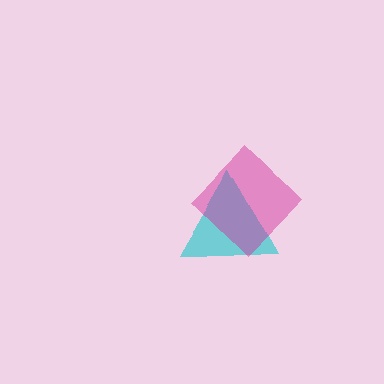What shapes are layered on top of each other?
The layered shapes are: a cyan triangle, a magenta diamond.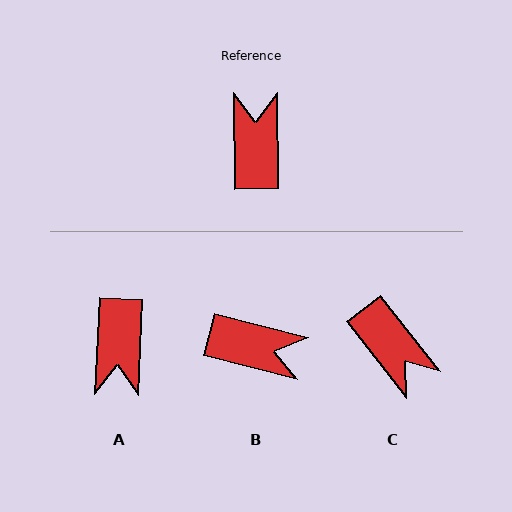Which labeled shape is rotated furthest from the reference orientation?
A, about 177 degrees away.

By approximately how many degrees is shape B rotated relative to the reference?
Approximately 105 degrees clockwise.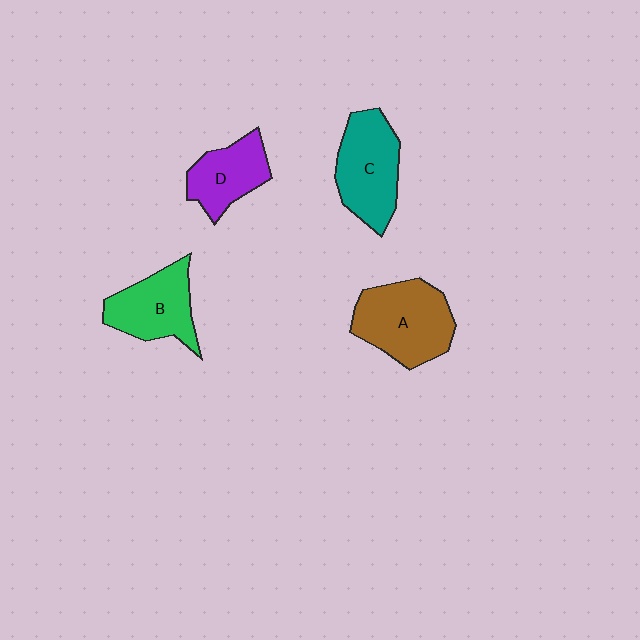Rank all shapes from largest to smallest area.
From largest to smallest: A (brown), C (teal), B (green), D (purple).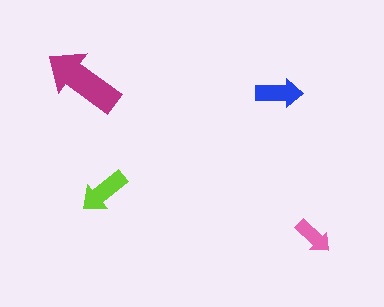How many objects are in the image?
There are 4 objects in the image.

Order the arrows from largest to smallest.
the magenta one, the lime one, the blue one, the pink one.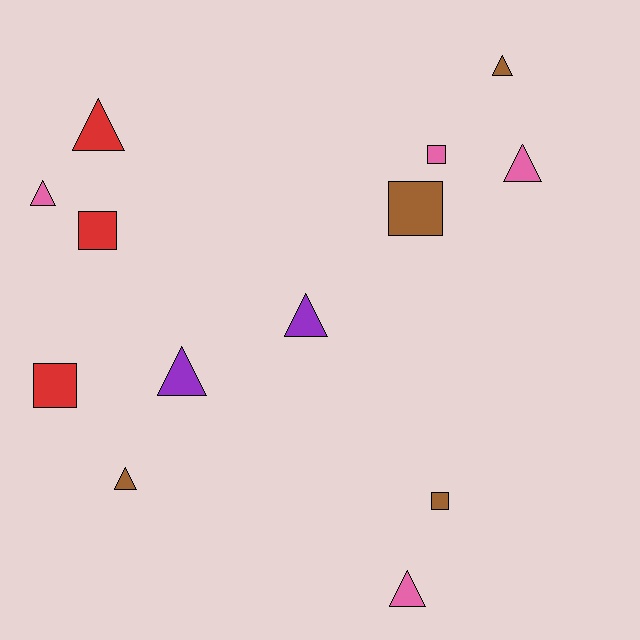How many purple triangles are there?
There are 2 purple triangles.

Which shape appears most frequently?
Triangle, with 8 objects.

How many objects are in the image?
There are 13 objects.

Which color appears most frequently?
Brown, with 4 objects.